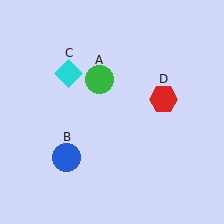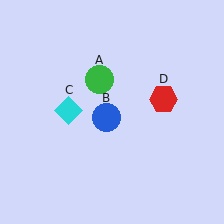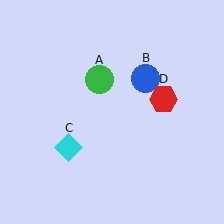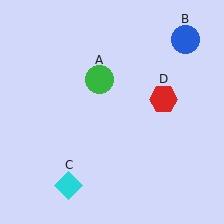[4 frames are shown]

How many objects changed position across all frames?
2 objects changed position: blue circle (object B), cyan diamond (object C).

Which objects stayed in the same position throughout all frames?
Green circle (object A) and red hexagon (object D) remained stationary.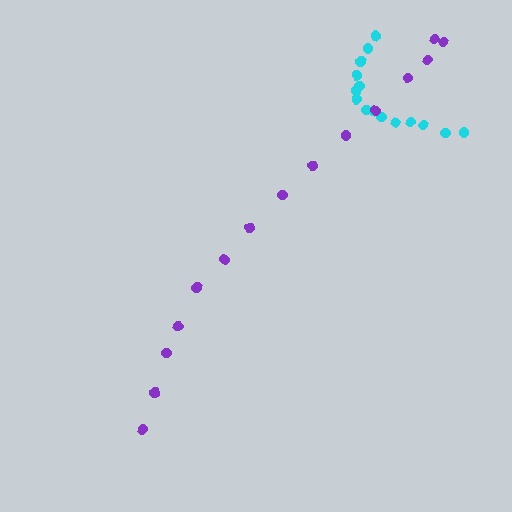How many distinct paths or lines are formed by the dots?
There are 2 distinct paths.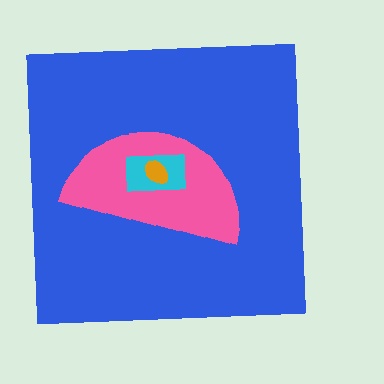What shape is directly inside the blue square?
The pink semicircle.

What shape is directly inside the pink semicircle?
The cyan rectangle.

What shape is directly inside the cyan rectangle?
The orange ellipse.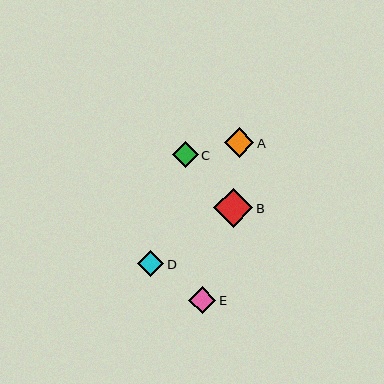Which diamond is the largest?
Diamond B is the largest with a size of approximately 39 pixels.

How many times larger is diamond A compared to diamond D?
Diamond A is approximately 1.1 times the size of diamond D.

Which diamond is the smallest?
Diamond D is the smallest with a size of approximately 26 pixels.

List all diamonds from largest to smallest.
From largest to smallest: B, A, E, C, D.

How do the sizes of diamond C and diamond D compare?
Diamond C and diamond D are approximately the same size.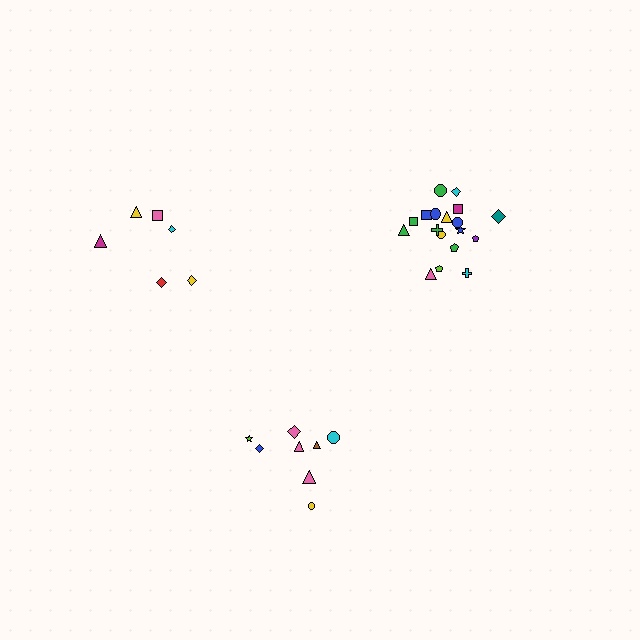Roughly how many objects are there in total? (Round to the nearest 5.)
Roughly 30 objects in total.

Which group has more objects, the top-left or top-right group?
The top-right group.